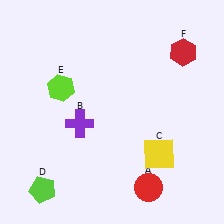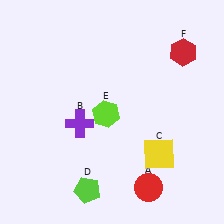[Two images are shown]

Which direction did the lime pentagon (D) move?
The lime pentagon (D) moved right.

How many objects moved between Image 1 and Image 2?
2 objects moved between the two images.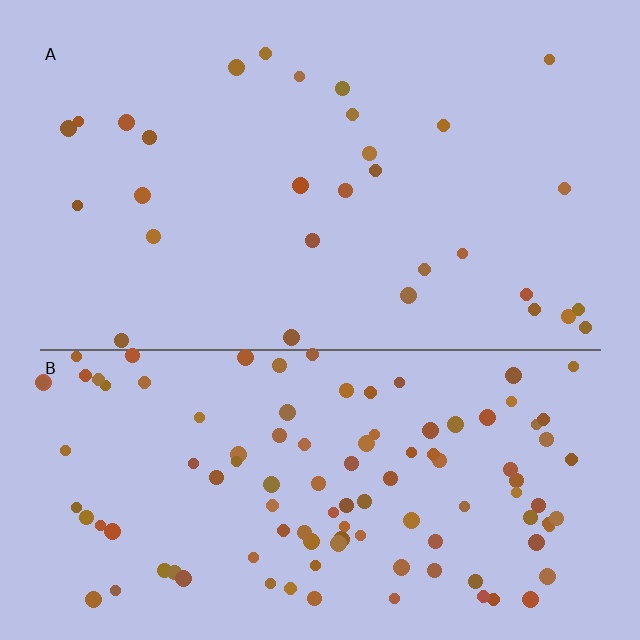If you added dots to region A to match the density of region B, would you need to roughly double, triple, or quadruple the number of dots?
Approximately quadruple.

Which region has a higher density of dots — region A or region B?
B (the bottom).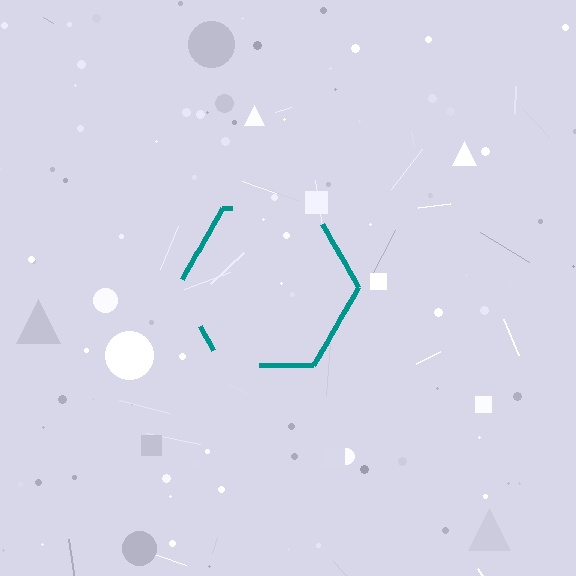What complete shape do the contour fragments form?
The contour fragments form a hexagon.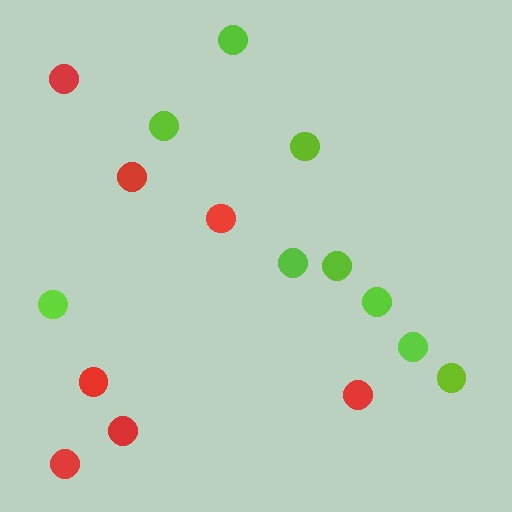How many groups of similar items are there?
There are 2 groups: one group of lime circles (9) and one group of red circles (7).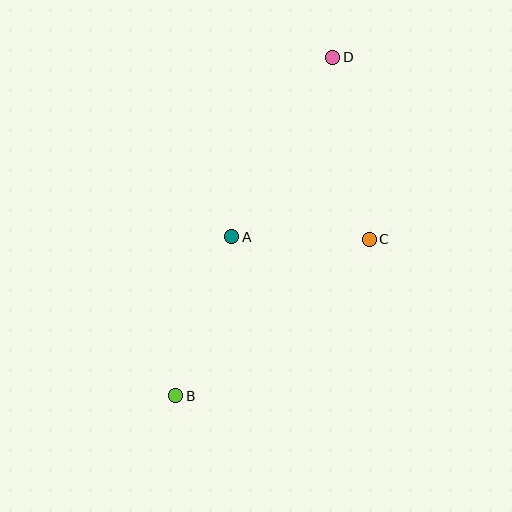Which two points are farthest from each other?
Points B and D are farthest from each other.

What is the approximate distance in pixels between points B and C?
The distance between B and C is approximately 249 pixels.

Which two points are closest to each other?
Points A and C are closest to each other.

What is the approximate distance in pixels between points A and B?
The distance between A and B is approximately 168 pixels.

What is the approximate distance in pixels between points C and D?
The distance between C and D is approximately 186 pixels.